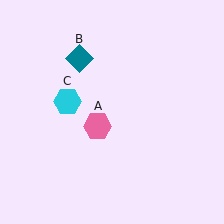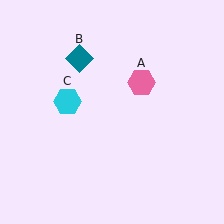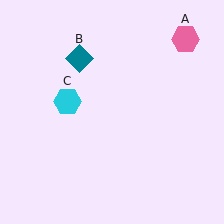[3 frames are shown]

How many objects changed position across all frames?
1 object changed position: pink hexagon (object A).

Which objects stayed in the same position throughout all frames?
Teal diamond (object B) and cyan hexagon (object C) remained stationary.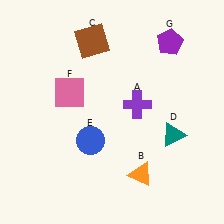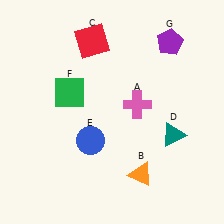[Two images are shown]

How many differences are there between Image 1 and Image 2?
There are 3 differences between the two images.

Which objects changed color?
A changed from purple to pink. C changed from brown to red. F changed from pink to green.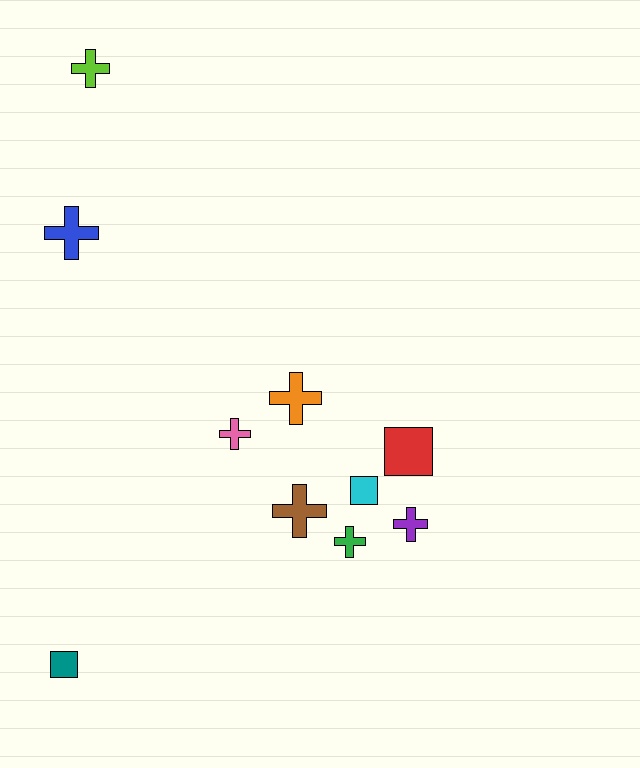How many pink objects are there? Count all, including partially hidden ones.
There is 1 pink object.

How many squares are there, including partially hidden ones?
There are 3 squares.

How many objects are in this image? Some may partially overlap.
There are 10 objects.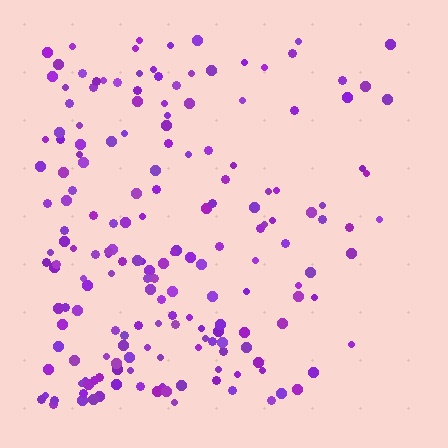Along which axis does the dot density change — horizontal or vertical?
Horizontal.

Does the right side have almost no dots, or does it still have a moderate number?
Still a moderate number, just noticeably fewer than the left.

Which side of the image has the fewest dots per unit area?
The right.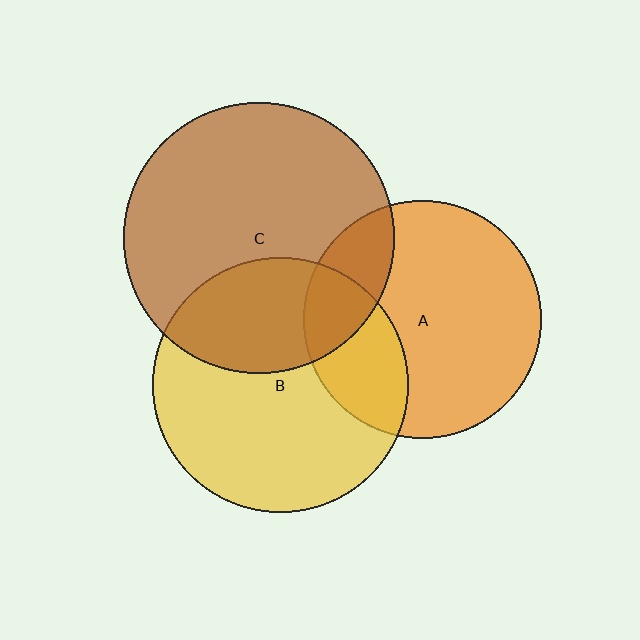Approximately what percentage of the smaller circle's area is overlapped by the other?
Approximately 25%.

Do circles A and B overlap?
Yes.